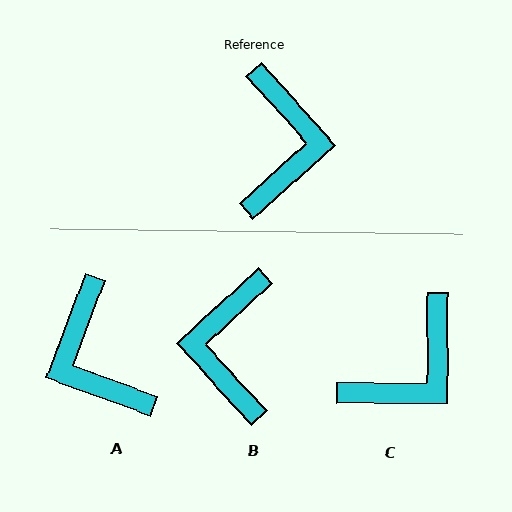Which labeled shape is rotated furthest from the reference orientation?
B, about 179 degrees away.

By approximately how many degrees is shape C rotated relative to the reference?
Approximately 42 degrees clockwise.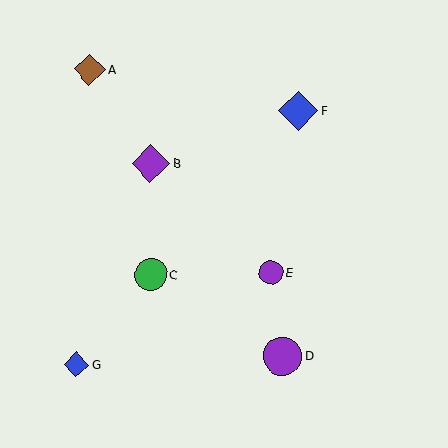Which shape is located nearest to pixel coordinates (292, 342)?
The purple circle (labeled D) at (282, 356) is nearest to that location.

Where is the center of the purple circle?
The center of the purple circle is at (282, 356).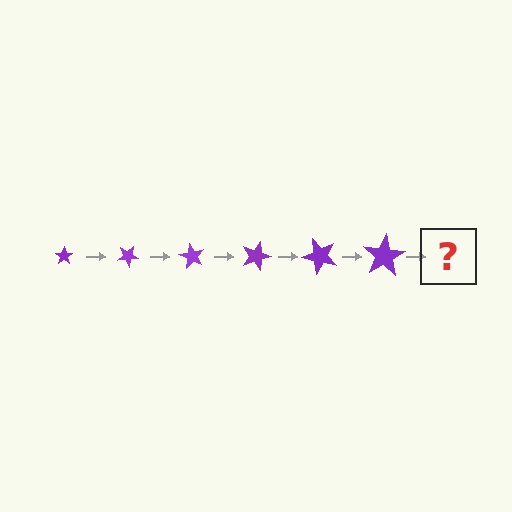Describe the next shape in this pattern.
It should be a star, larger than the previous one and rotated 180 degrees from the start.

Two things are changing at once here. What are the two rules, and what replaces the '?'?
The two rules are that the star grows larger each step and it rotates 30 degrees each step. The '?' should be a star, larger than the previous one and rotated 180 degrees from the start.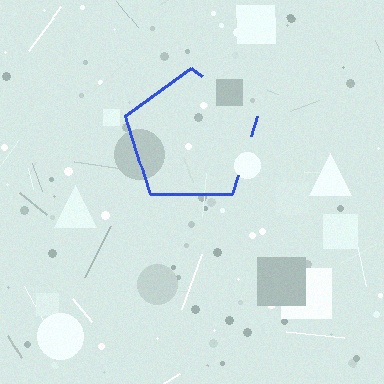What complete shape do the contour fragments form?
The contour fragments form a pentagon.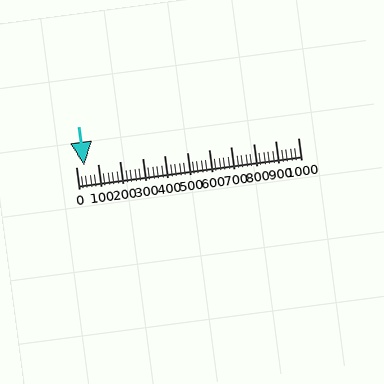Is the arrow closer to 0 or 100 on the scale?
The arrow is closer to 0.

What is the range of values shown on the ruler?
The ruler shows values from 0 to 1000.